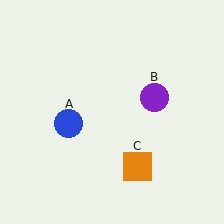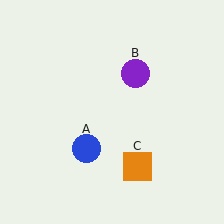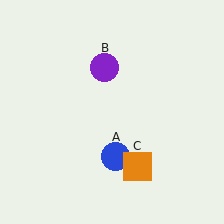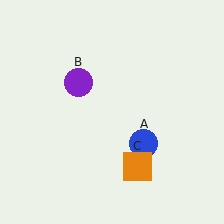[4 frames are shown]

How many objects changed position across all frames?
2 objects changed position: blue circle (object A), purple circle (object B).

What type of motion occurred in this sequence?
The blue circle (object A), purple circle (object B) rotated counterclockwise around the center of the scene.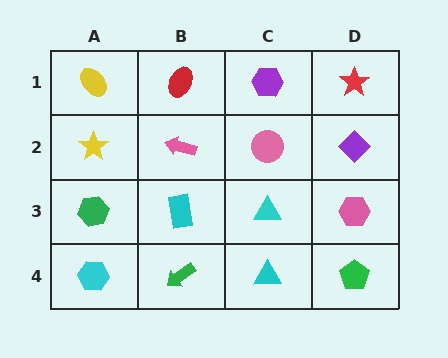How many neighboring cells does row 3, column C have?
4.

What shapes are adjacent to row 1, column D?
A purple diamond (row 2, column D), a purple hexagon (row 1, column C).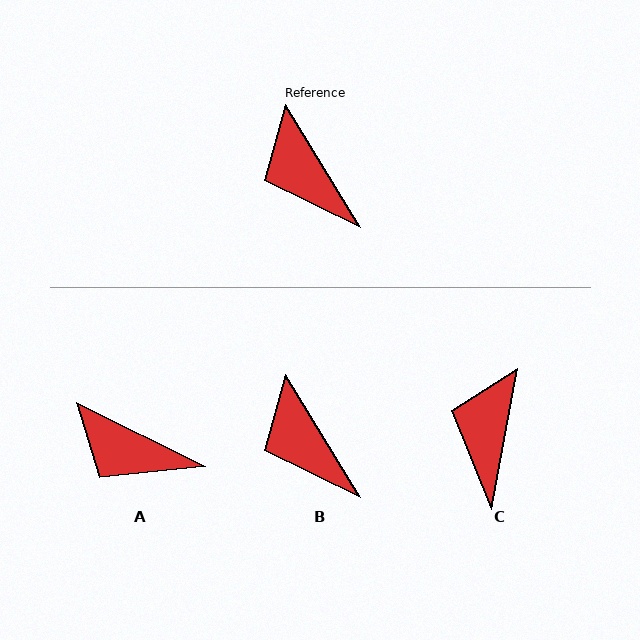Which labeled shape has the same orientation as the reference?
B.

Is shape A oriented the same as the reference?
No, it is off by about 32 degrees.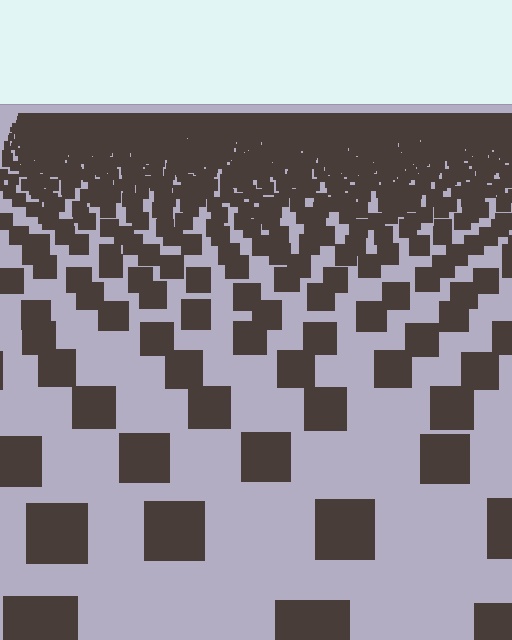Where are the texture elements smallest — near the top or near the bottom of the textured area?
Near the top.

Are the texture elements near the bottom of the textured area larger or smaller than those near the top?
Larger. Near the bottom, elements are closer to the viewer and appear at a bigger on-screen size.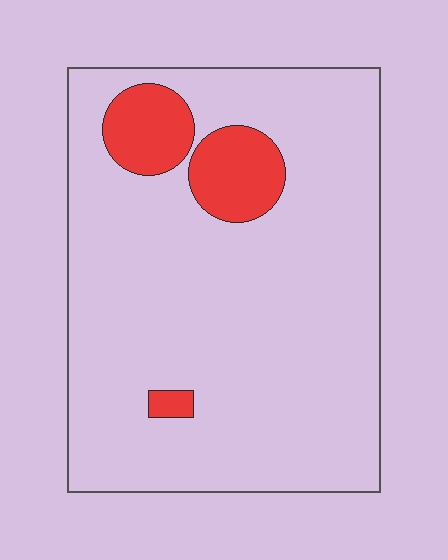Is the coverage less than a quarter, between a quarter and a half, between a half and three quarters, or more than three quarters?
Less than a quarter.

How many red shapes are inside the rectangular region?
3.